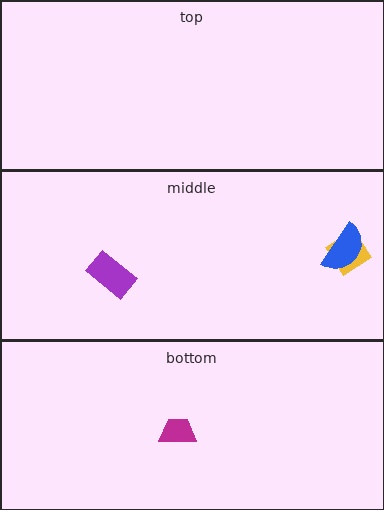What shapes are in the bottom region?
The magenta trapezoid.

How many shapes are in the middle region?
3.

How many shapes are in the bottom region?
1.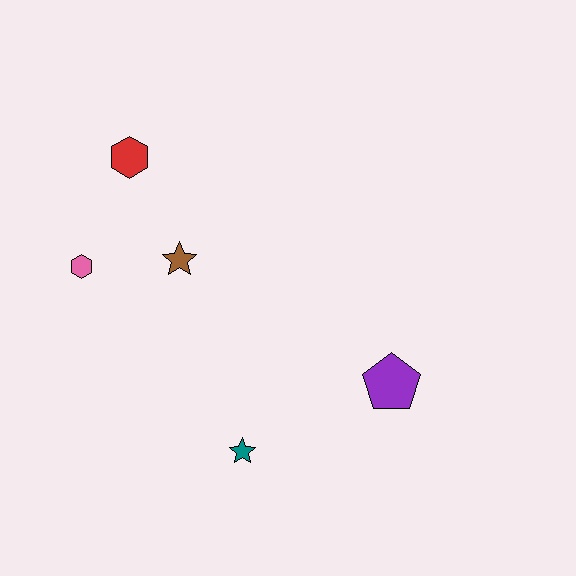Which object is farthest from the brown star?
The purple pentagon is farthest from the brown star.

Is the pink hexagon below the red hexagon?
Yes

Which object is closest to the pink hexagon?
The brown star is closest to the pink hexagon.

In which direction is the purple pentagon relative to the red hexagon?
The purple pentagon is to the right of the red hexagon.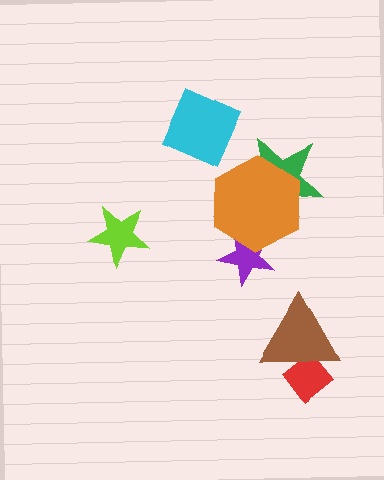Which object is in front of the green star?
The orange hexagon is in front of the green star.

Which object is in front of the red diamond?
The brown triangle is in front of the red diamond.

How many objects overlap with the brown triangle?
1 object overlaps with the brown triangle.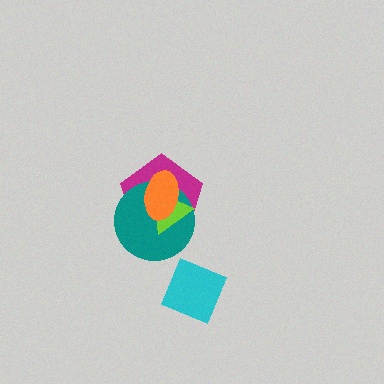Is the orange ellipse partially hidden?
No, no other shape covers it.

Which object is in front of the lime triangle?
The orange ellipse is in front of the lime triangle.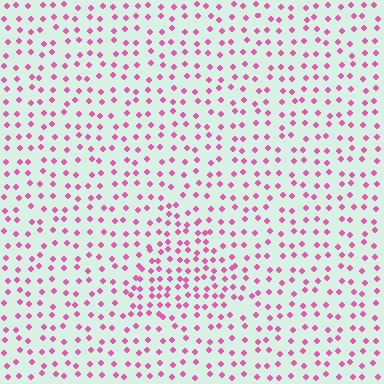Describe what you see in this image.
The image contains small pink elements arranged at two different densities. A triangle-shaped region is visible where the elements are more densely packed than the surrounding area.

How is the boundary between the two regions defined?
The boundary is defined by a change in element density (approximately 1.7x ratio). All elements are the same color, size, and shape.